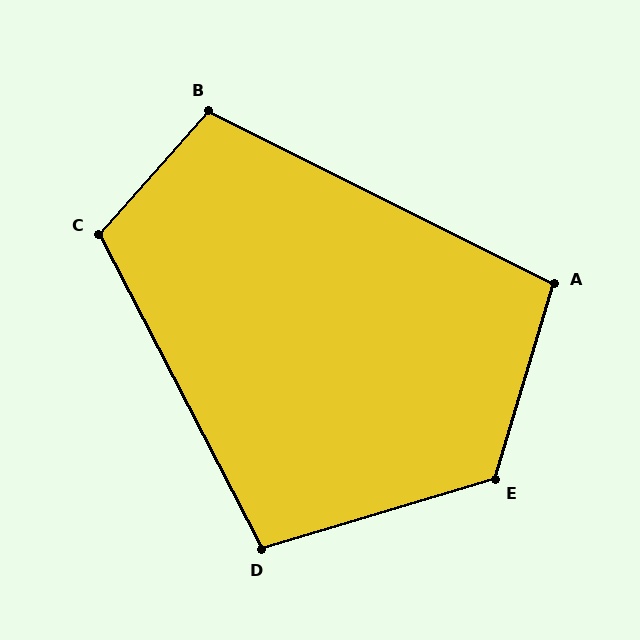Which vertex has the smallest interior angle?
A, at approximately 100 degrees.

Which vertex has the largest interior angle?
E, at approximately 123 degrees.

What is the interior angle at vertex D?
Approximately 100 degrees (obtuse).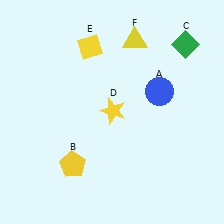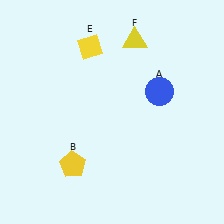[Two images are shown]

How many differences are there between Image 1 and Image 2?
There are 2 differences between the two images.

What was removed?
The green diamond (C), the yellow star (D) were removed in Image 2.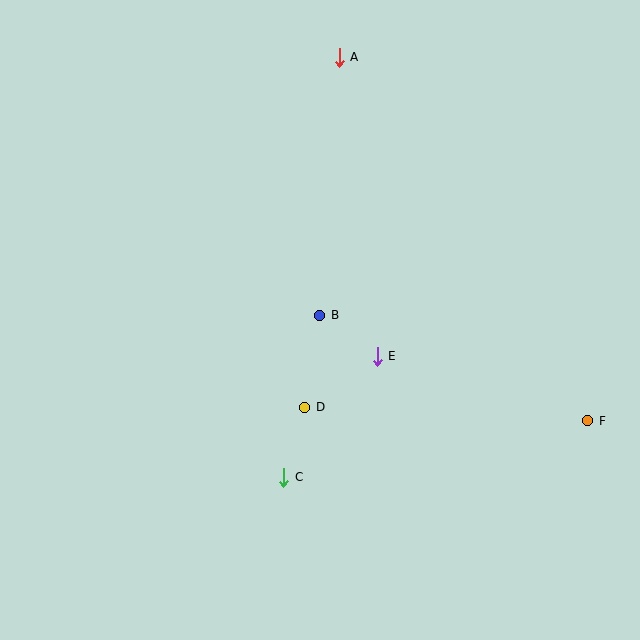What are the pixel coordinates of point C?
Point C is at (284, 477).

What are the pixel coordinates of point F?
Point F is at (588, 421).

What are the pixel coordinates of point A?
Point A is at (339, 57).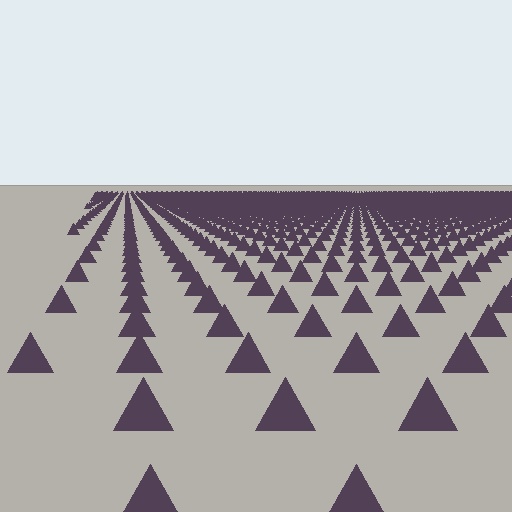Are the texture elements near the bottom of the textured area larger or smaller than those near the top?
Larger. Near the bottom, elements are closer to the viewer and appear at a bigger on-screen size.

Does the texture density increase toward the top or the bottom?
Density increases toward the top.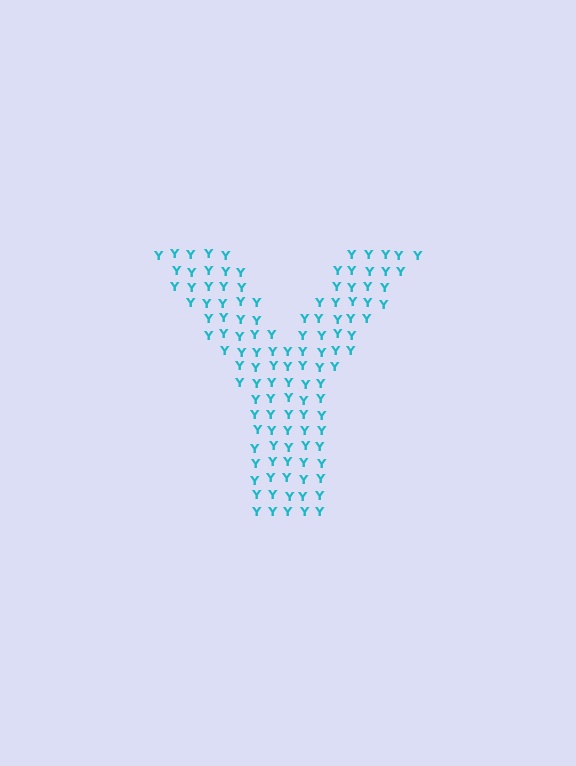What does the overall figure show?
The overall figure shows the letter Y.